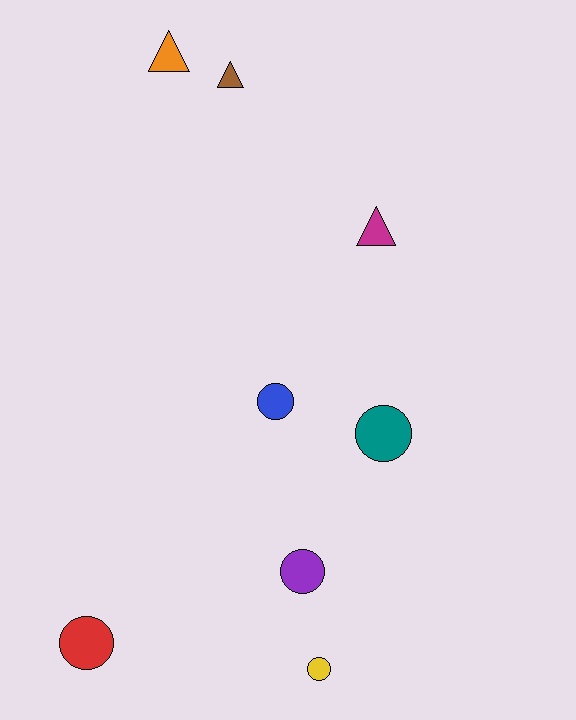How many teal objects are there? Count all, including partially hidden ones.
There is 1 teal object.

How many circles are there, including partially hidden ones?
There are 5 circles.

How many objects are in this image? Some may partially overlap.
There are 8 objects.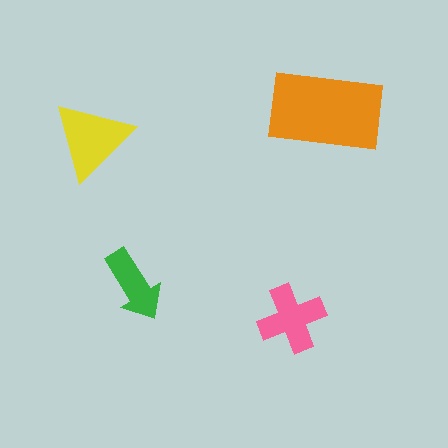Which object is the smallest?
The green arrow.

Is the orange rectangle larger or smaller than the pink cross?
Larger.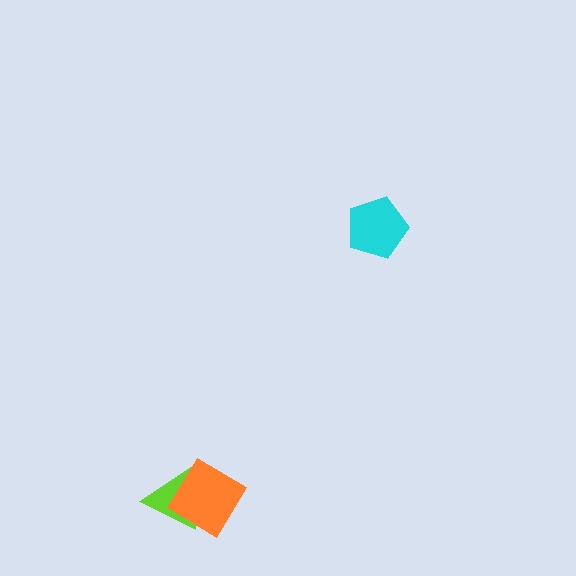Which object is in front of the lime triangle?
The orange diamond is in front of the lime triangle.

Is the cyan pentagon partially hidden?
No, no other shape covers it.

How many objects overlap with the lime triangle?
1 object overlaps with the lime triangle.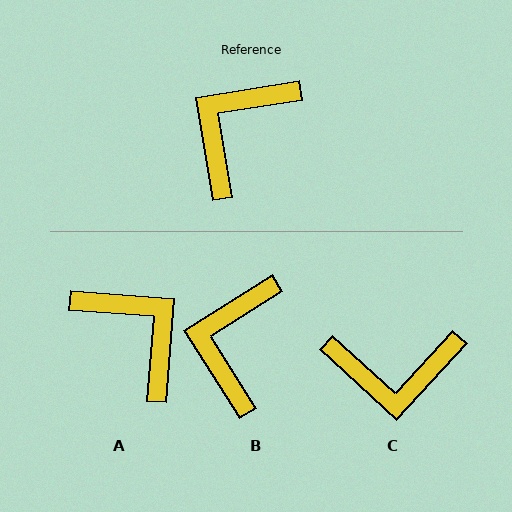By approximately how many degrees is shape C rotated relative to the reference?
Approximately 128 degrees counter-clockwise.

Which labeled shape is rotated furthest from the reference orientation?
C, about 128 degrees away.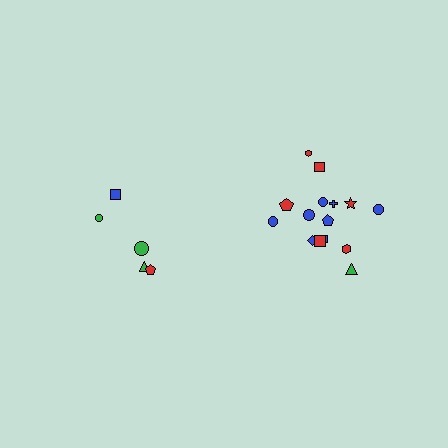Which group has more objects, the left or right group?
The right group.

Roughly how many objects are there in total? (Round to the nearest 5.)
Roughly 20 objects in total.